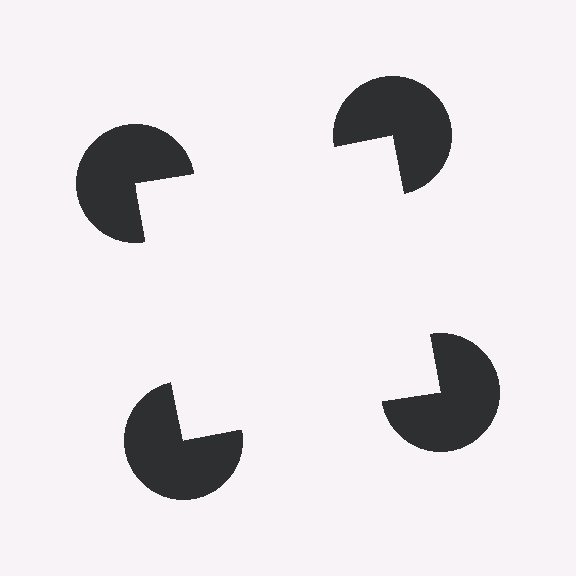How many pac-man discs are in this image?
There are 4 — one at each vertex of the illusory square.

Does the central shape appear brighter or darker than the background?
It typically appears slightly brighter than the background, even though no actual brightness change is drawn.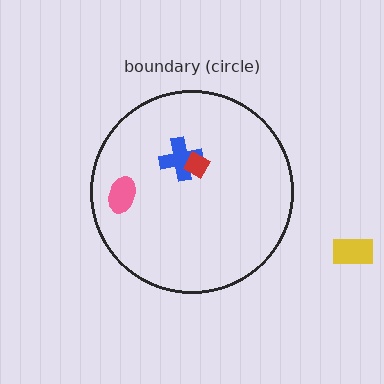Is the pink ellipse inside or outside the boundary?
Inside.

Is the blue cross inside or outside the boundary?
Inside.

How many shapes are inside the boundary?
3 inside, 1 outside.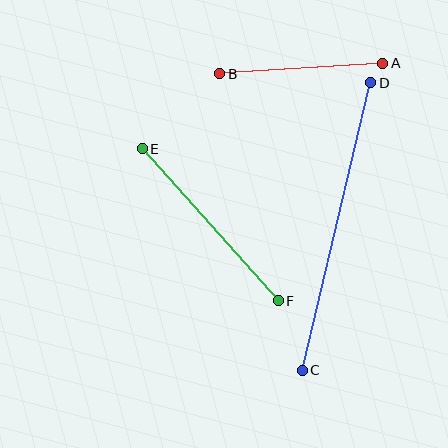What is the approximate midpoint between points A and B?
The midpoint is at approximately (301, 68) pixels.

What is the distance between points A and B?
The distance is approximately 164 pixels.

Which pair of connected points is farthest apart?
Points C and D are farthest apart.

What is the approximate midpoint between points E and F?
The midpoint is at approximately (210, 225) pixels.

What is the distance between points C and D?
The distance is approximately 296 pixels.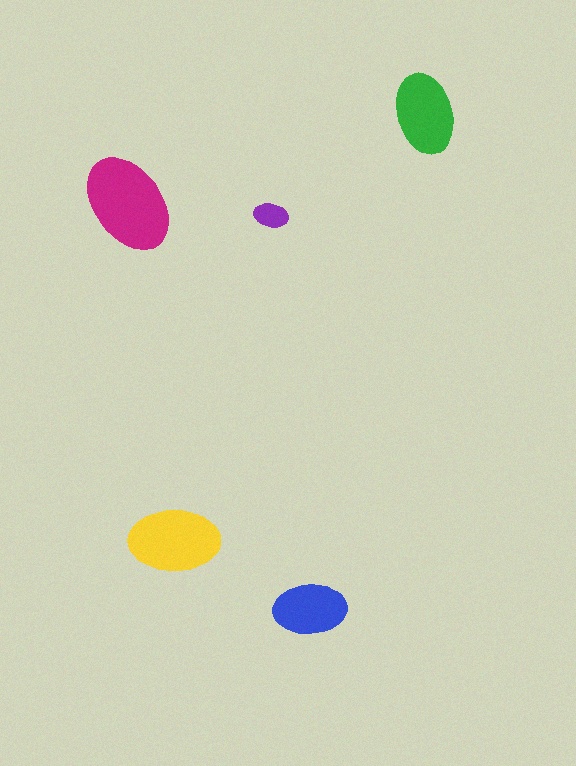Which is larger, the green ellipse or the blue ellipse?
The green one.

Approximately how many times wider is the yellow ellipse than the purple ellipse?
About 2.5 times wider.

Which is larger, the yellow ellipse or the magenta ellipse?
The magenta one.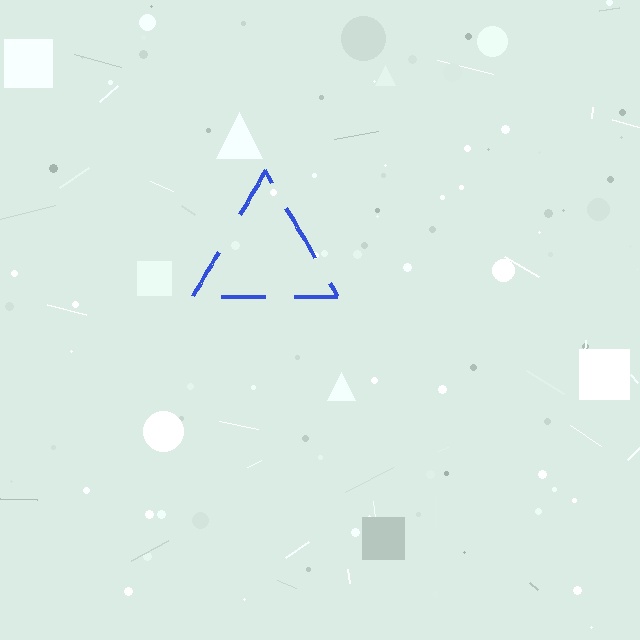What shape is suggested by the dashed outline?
The dashed outline suggests a triangle.